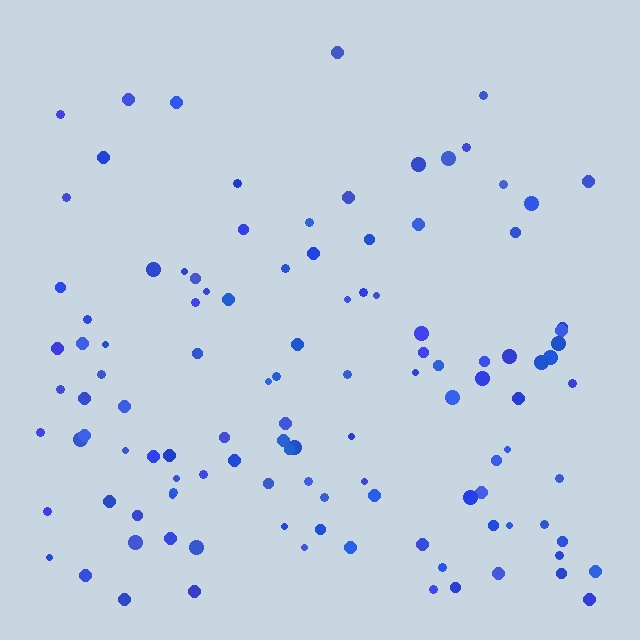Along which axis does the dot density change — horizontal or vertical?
Vertical.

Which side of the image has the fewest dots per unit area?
The top.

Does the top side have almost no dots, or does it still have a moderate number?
Still a moderate number, just noticeably fewer than the bottom.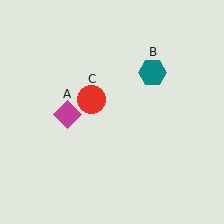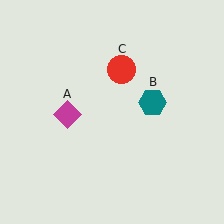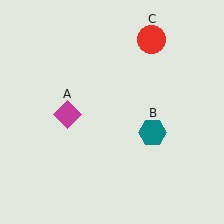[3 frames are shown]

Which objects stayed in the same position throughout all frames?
Magenta diamond (object A) remained stationary.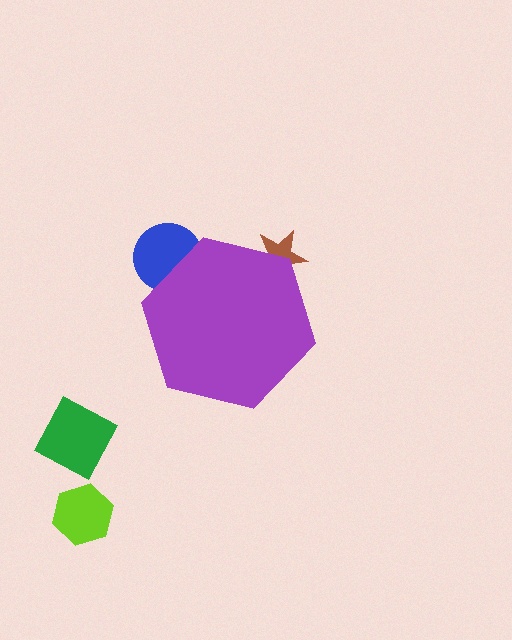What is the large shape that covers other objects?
A purple hexagon.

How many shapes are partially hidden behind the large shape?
2 shapes are partially hidden.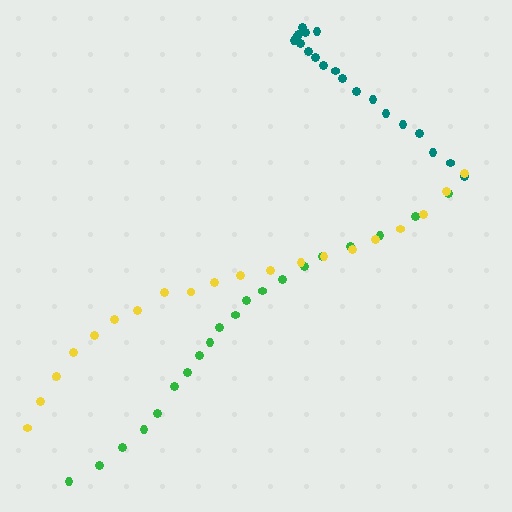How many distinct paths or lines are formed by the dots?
There are 3 distinct paths.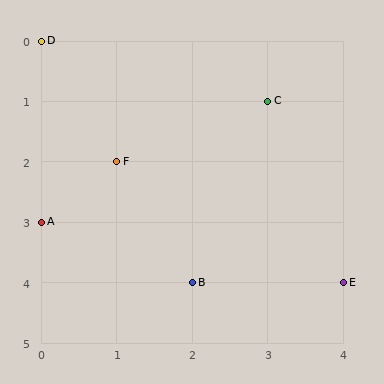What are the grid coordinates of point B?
Point B is at grid coordinates (2, 4).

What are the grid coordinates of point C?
Point C is at grid coordinates (3, 1).